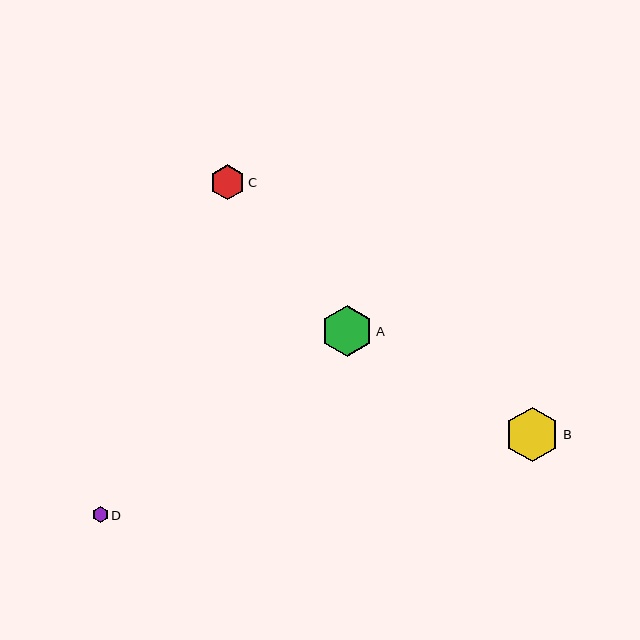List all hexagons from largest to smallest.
From largest to smallest: B, A, C, D.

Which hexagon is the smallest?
Hexagon D is the smallest with a size of approximately 16 pixels.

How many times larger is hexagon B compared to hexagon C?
Hexagon B is approximately 1.6 times the size of hexagon C.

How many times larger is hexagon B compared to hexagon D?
Hexagon B is approximately 3.5 times the size of hexagon D.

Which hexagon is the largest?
Hexagon B is the largest with a size of approximately 55 pixels.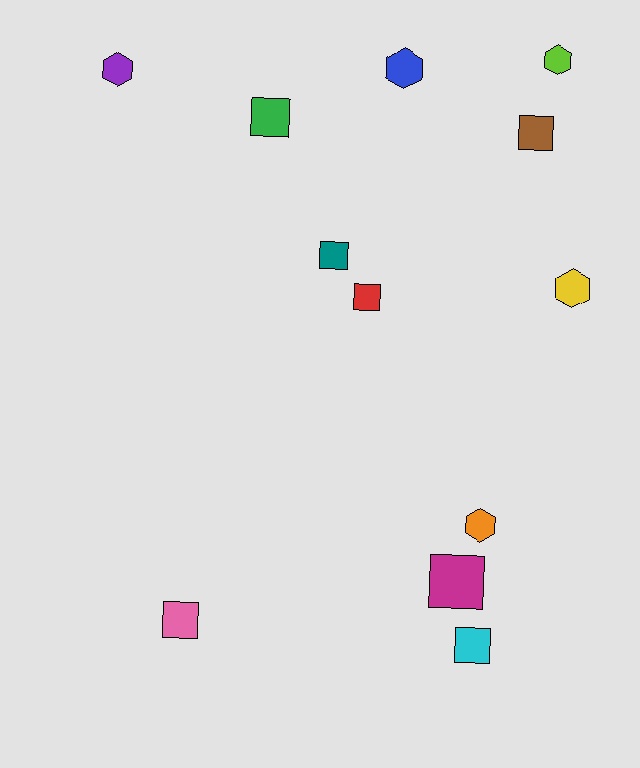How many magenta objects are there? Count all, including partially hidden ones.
There is 1 magenta object.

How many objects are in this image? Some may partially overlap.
There are 12 objects.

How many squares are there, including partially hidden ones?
There are 7 squares.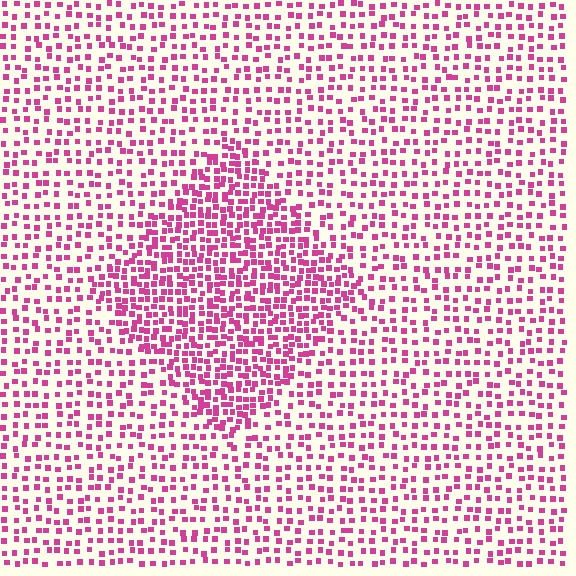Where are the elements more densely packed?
The elements are more densely packed inside the diamond boundary.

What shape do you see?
I see a diamond.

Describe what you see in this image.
The image contains small magenta elements arranged at two different densities. A diamond-shaped region is visible where the elements are more densely packed than the surrounding area.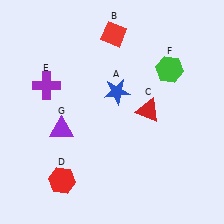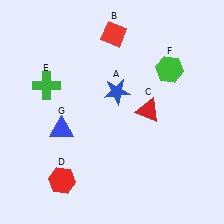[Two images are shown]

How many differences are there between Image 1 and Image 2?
There are 2 differences between the two images.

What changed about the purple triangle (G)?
In Image 1, G is purple. In Image 2, it changed to blue.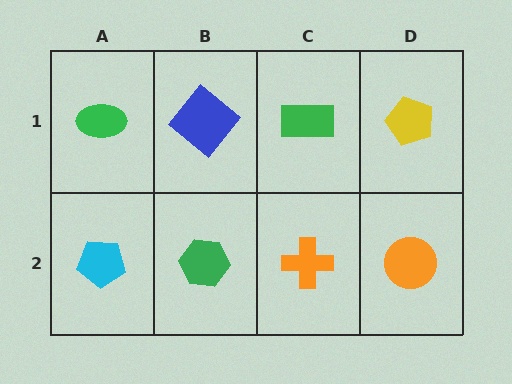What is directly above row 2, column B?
A blue diamond.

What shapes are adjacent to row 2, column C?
A green rectangle (row 1, column C), a green hexagon (row 2, column B), an orange circle (row 2, column D).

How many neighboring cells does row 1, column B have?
3.